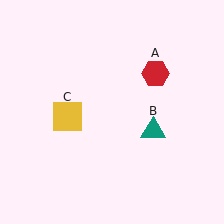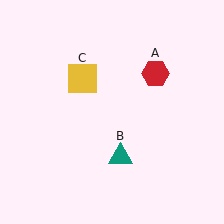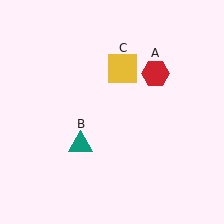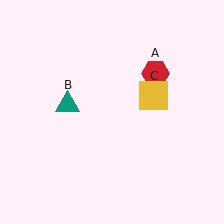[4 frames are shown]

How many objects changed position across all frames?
2 objects changed position: teal triangle (object B), yellow square (object C).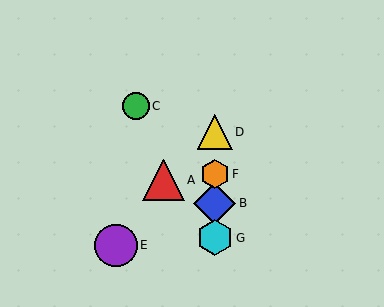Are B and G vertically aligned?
Yes, both are at x≈215.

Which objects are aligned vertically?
Objects B, D, F, G are aligned vertically.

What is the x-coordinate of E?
Object E is at x≈116.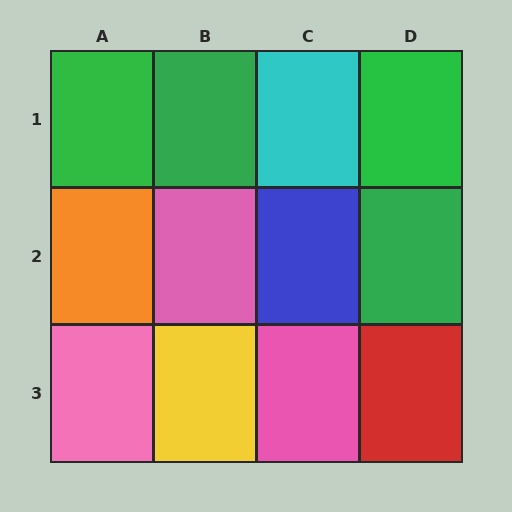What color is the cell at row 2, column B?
Pink.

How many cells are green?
4 cells are green.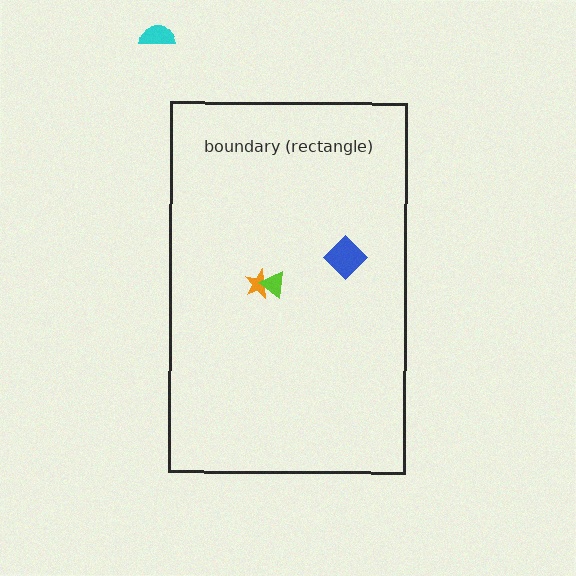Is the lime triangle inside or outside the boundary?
Inside.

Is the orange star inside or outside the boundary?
Inside.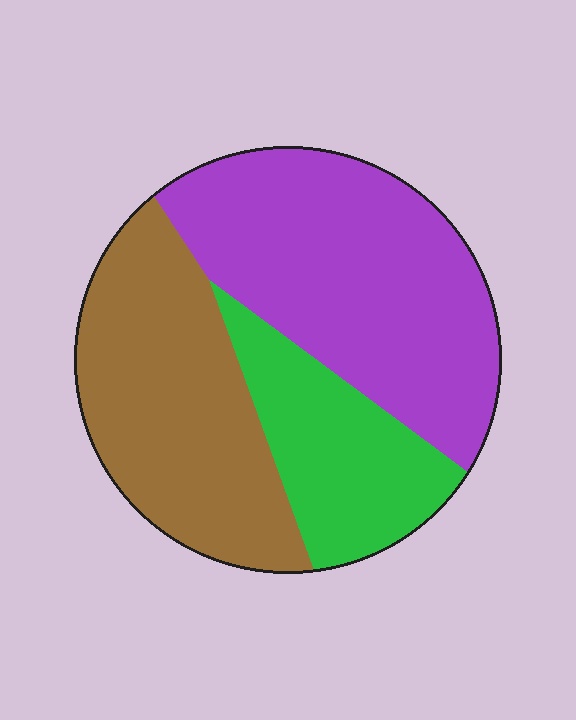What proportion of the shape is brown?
Brown takes up about one third (1/3) of the shape.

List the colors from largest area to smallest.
From largest to smallest: purple, brown, green.